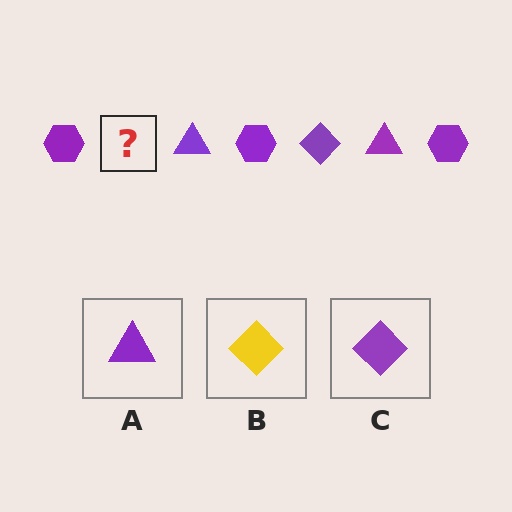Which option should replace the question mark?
Option C.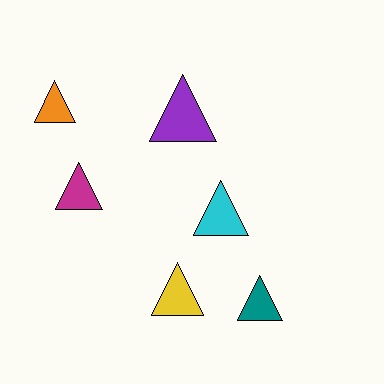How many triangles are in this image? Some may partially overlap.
There are 6 triangles.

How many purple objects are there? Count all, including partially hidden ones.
There is 1 purple object.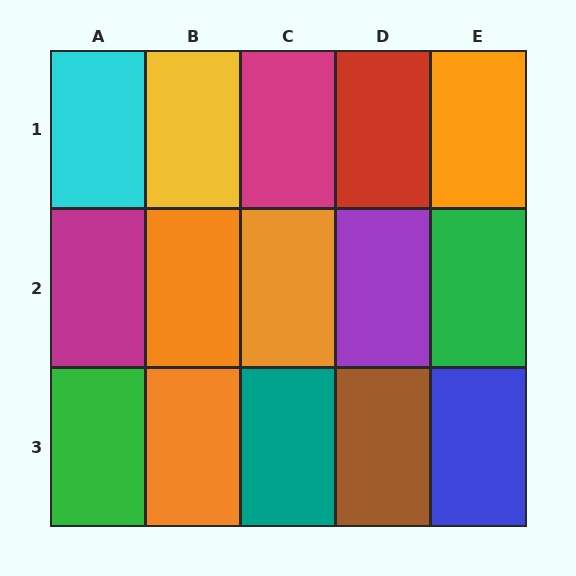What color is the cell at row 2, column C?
Orange.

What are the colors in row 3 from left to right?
Green, orange, teal, brown, blue.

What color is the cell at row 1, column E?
Orange.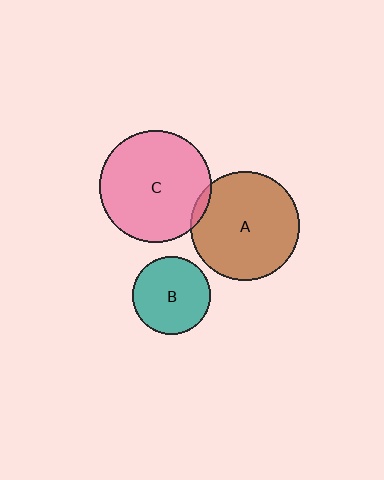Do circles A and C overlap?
Yes.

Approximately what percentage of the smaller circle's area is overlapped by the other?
Approximately 5%.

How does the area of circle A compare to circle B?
Approximately 2.0 times.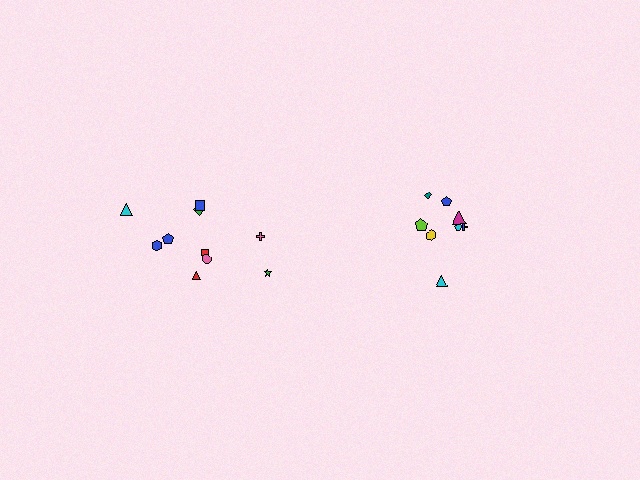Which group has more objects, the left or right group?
The left group.